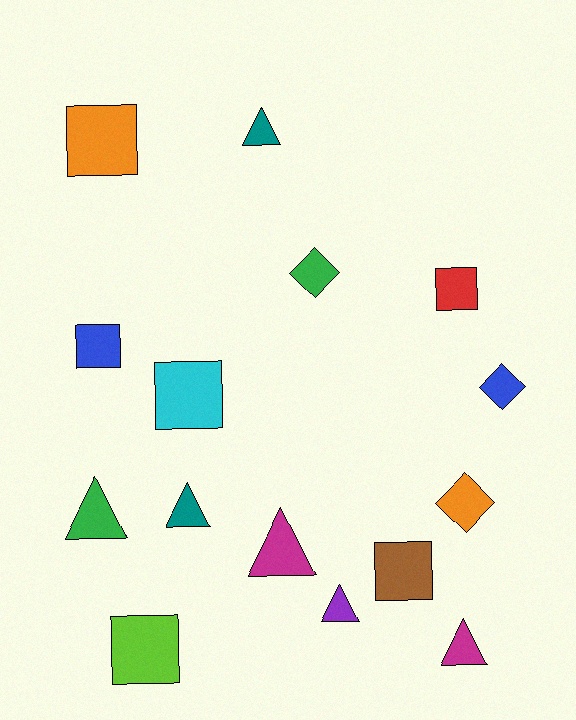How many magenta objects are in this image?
There are 2 magenta objects.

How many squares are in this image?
There are 6 squares.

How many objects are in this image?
There are 15 objects.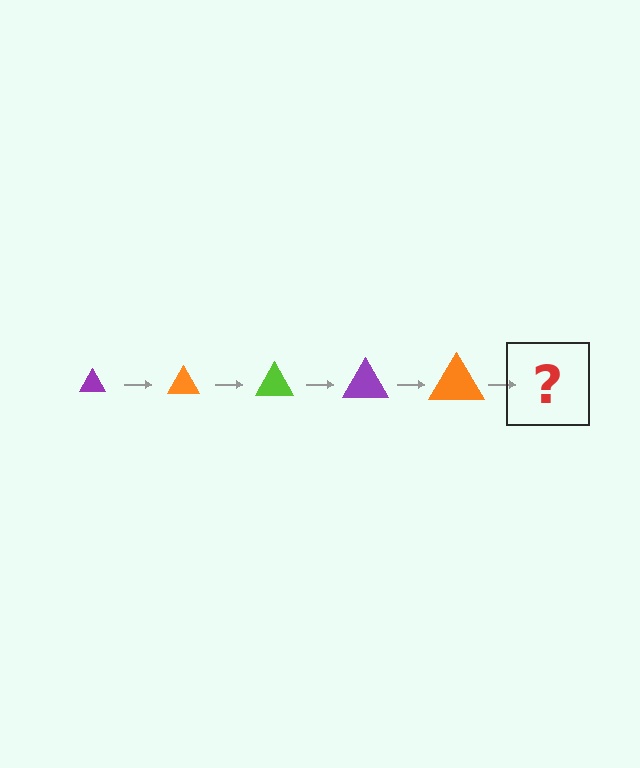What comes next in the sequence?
The next element should be a lime triangle, larger than the previous one.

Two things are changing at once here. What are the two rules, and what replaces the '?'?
The two rules are that the triangle grows larger each step and the color cycles through purple, orange, and lime. The '?' should be a lime triangle, larger than the previous one.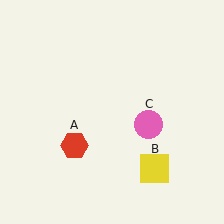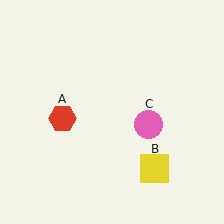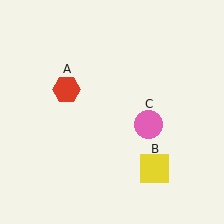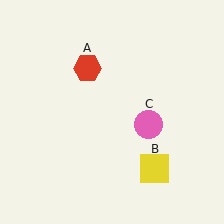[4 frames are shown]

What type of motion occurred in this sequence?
The red hexagon (object A) rotated clockwise around the center of the scene.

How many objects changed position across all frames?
1 object changed position: red hexagon (object A).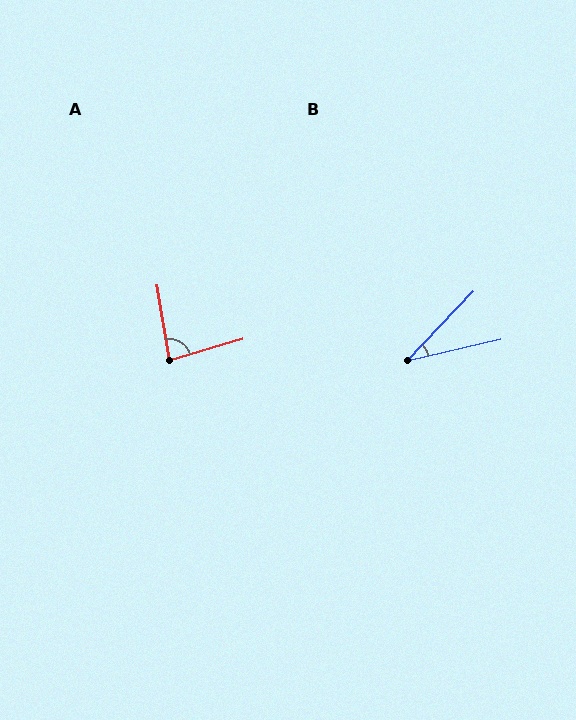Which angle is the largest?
A, at approximately 83 degrees.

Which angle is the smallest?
B, at approximately 33 degrees.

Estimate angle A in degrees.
Approximately 83 degrees.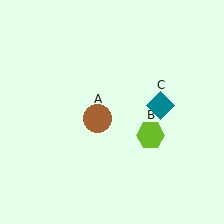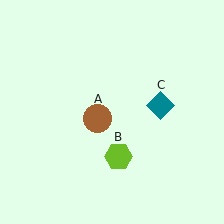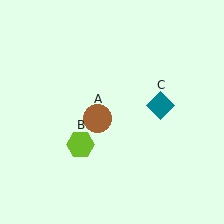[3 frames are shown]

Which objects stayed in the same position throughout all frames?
Brown circle (object A) and teal diamond (object C) remained stationary.